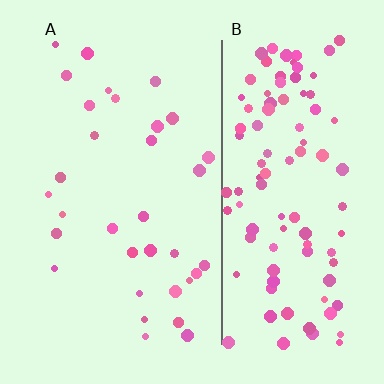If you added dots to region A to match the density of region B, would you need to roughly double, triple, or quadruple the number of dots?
Approximately triple.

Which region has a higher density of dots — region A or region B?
B (the right).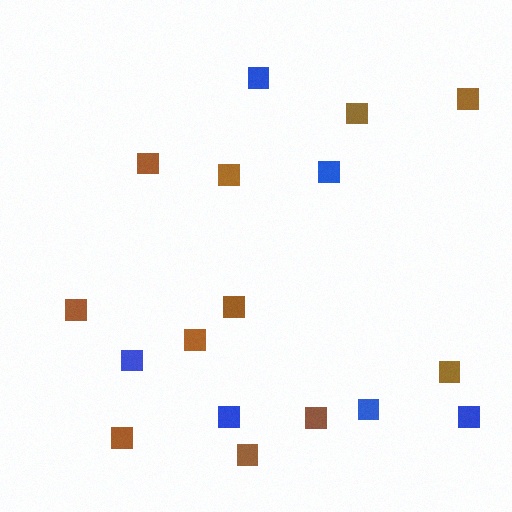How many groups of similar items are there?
There are 2 groups: one group of blue squares (6) and one group of brown squares (11).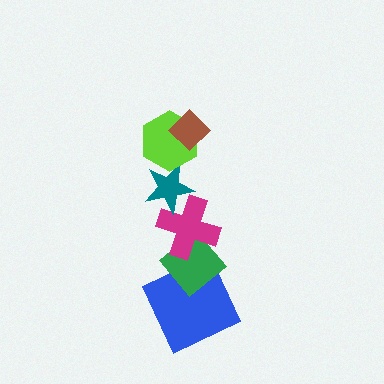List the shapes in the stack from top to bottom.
From top to bottom: the brown diamond, the lime hexagon, the teal star, the magenta cross, the green diamond, the blue square.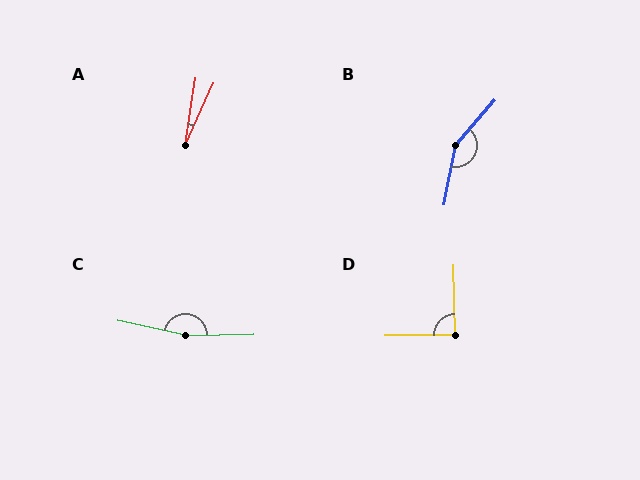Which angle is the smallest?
A, at approximately 15 degrees.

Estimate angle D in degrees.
Approximately 89 degrees.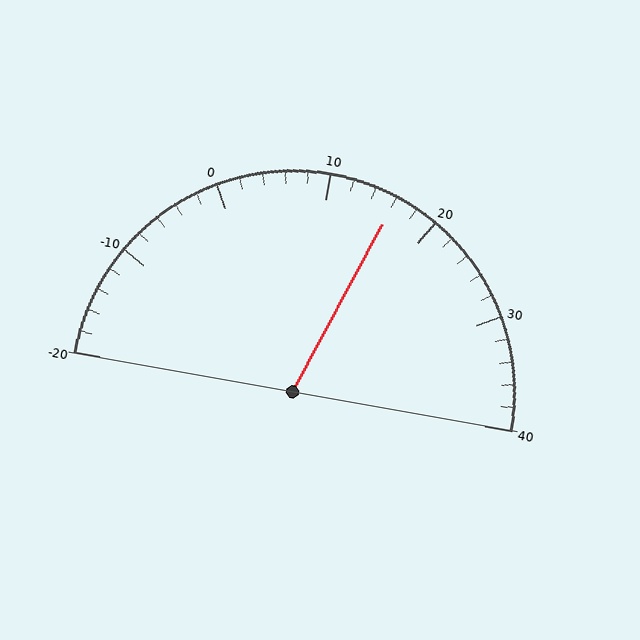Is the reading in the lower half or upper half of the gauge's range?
The reading is in the upper half of the range (-20 to 40).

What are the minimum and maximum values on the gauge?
The gauge ranges from -20 to 40.